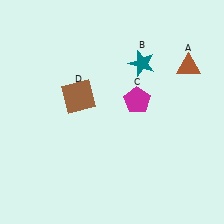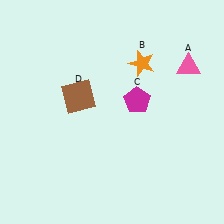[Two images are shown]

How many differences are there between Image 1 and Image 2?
There are 2 differences between the two images.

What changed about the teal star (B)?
In Image 1, B is teal. In Image 2, it changed to orange.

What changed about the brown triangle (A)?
In Image 1, A is brown. In Image 2, it changed to pink.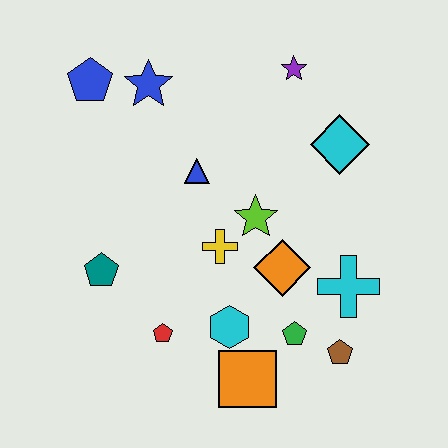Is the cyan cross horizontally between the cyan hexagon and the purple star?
No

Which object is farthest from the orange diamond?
The blue pentagon is farthest from the orange diamond.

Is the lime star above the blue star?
No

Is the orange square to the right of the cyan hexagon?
Yes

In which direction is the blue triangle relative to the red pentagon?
The blue triangle is above the red pentagon.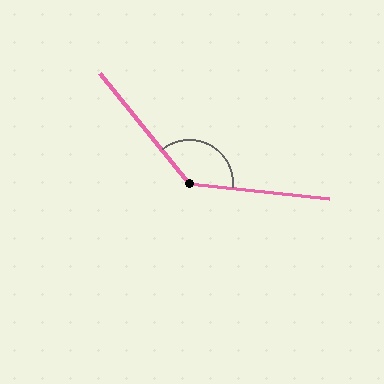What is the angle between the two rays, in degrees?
Approximately 135 degrees.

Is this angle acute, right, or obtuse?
It is obtuse.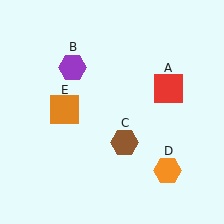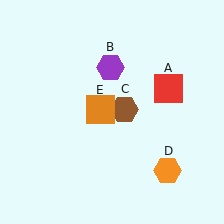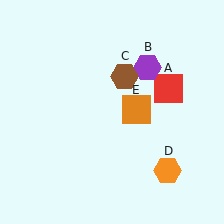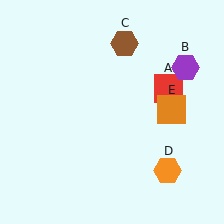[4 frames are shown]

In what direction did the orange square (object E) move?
The orange square (object E) moved right.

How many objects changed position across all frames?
3 objects changed position: purple hexagon (object B), brown hexagon (object C), orange square (object E).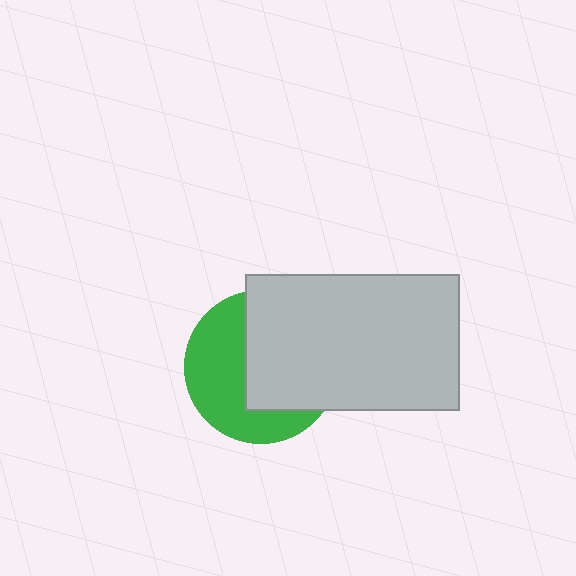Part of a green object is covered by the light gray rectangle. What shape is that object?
It is a circle.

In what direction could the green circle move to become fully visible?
The green circle could move left. That would shift it out from behind the light gray rectangle entirely.